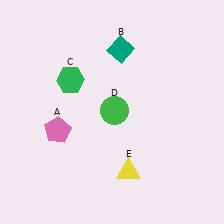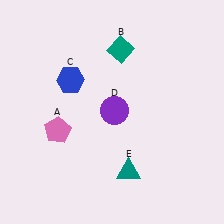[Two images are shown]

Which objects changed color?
C changed from green to blue. D changed from green to purple. E changed from yellow to teal.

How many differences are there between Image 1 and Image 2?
There are 3 differences between the two images.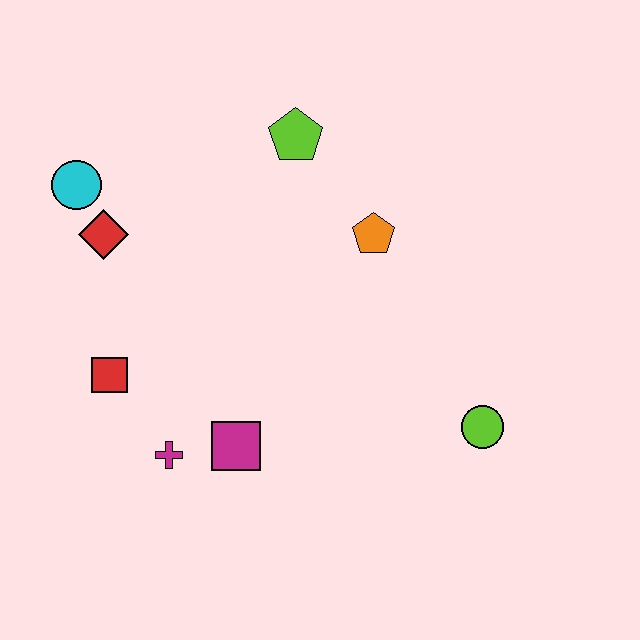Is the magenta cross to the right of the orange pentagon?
No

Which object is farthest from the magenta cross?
The lime pentagon is farthest from the magenta cross.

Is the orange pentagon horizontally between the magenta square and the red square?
No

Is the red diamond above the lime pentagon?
No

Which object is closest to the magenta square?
The magenta cross is closest to the magenta square.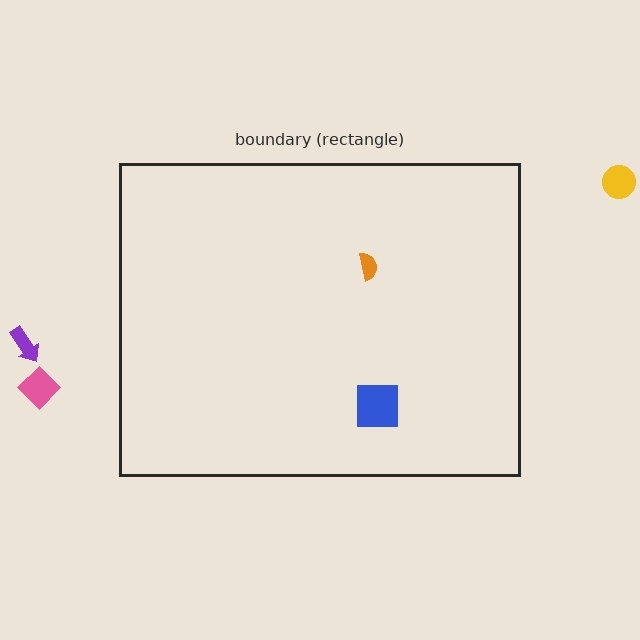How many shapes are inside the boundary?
2 inside, 3 outside.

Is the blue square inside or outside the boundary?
Inside.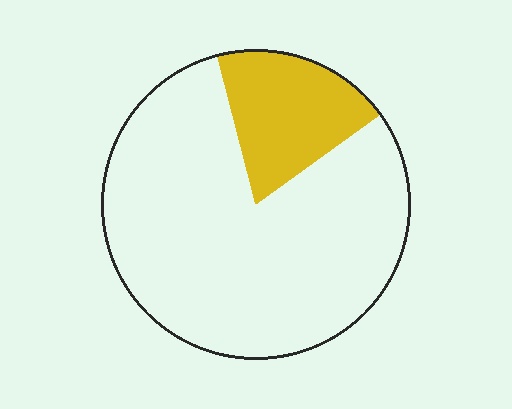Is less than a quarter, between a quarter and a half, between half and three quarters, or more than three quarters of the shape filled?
Less than a quarter.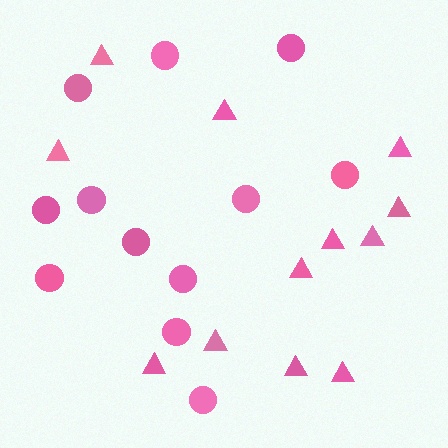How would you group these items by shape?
There are 2 groups: one group of triangles (12) and one group of circles (12).